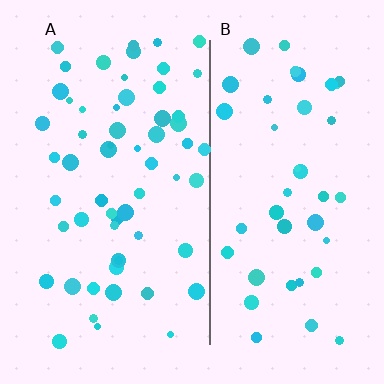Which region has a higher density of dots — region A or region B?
A (the left).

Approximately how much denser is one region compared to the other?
Approximately 1.4× — region A over region B.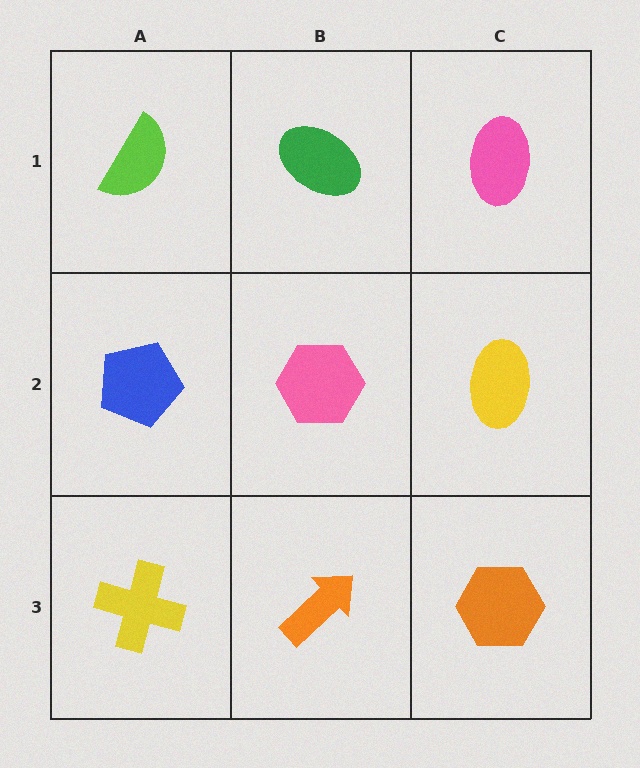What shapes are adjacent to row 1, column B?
A pink hexagon (row 2, column B), a lime semicircle (row 1, column A), a pink ellipse (row 1, column C).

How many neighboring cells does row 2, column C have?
3.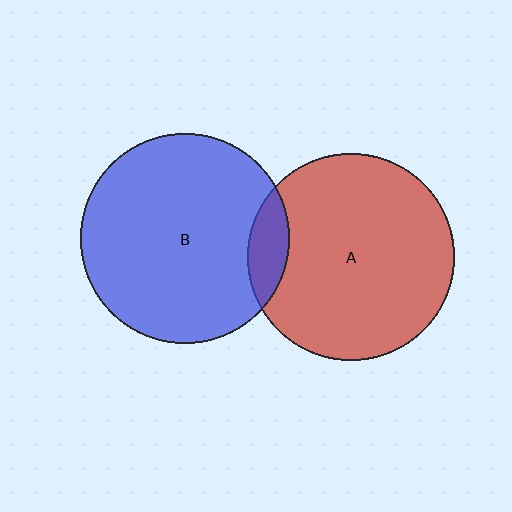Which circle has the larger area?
Circle B (blue).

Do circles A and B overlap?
Yes.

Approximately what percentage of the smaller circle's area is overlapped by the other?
Approximately 10%.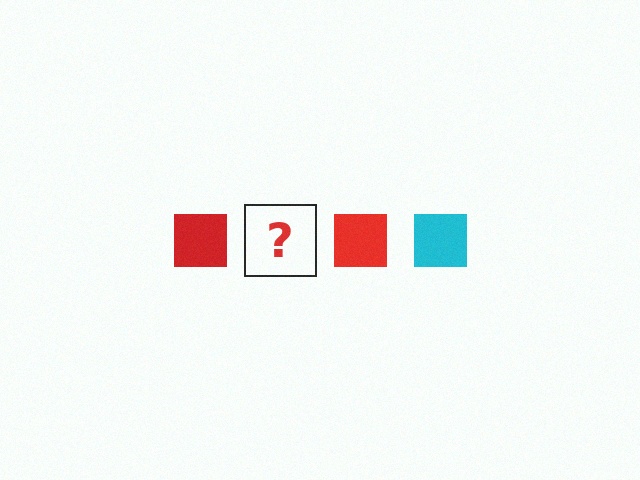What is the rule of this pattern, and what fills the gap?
The rule is that the pattern cycles through red, cyan squares. The gap should be filled with a cyan square.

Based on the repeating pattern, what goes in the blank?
The blank should be a cyan square.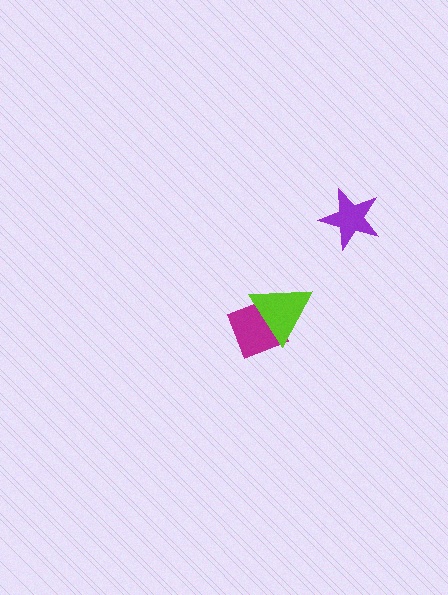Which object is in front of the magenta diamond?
The lime triangle is in front of the magenta diamond.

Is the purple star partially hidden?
No, no other shape covers it.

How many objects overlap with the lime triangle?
1 object overlaps with the lime triangle.